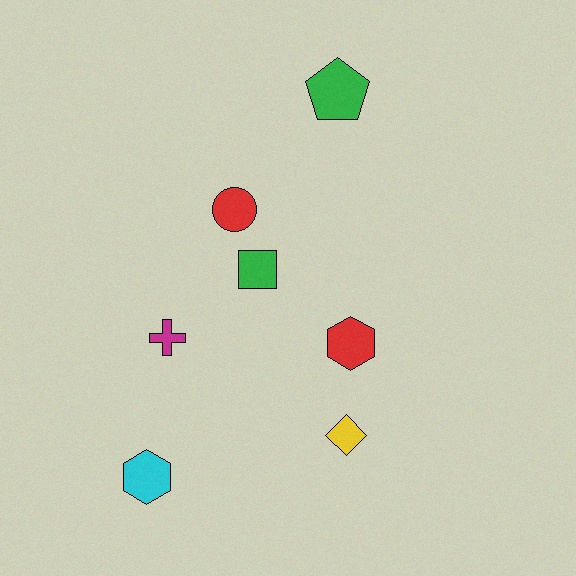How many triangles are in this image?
There are no triangles.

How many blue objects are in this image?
There are no blue objects.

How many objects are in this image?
There are 7 objects.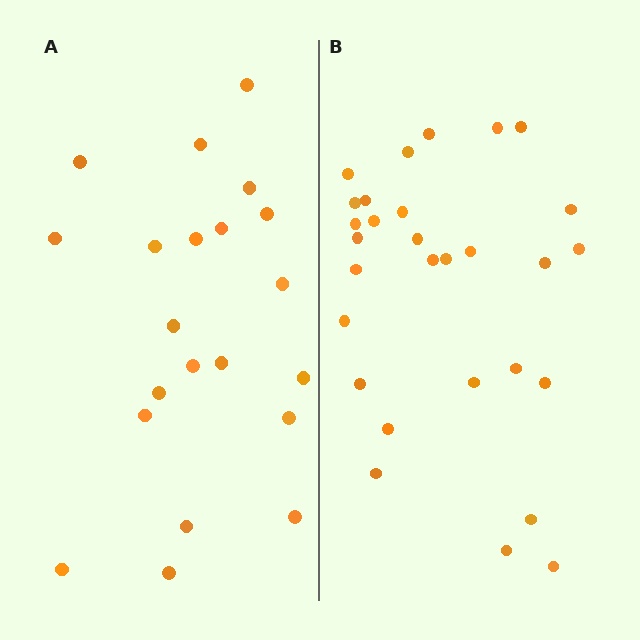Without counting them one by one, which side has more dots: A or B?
Region B (the right region) has more dots.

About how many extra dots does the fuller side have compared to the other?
Region B has roughly 8 or so more dots than region A.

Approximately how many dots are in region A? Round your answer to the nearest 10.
About 20 dots. (The exact count is 21, which rounds to 20.)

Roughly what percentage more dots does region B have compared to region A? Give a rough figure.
About 40% more.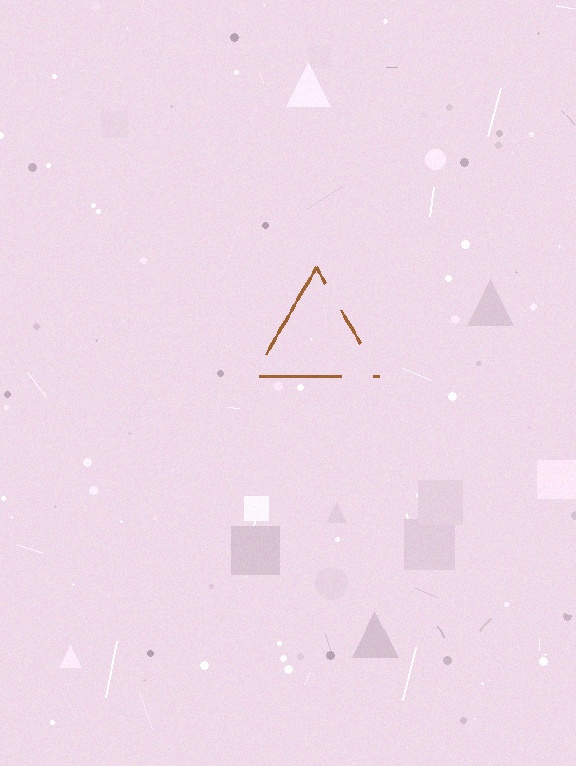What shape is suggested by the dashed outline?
The dashed outline suggests a triangle.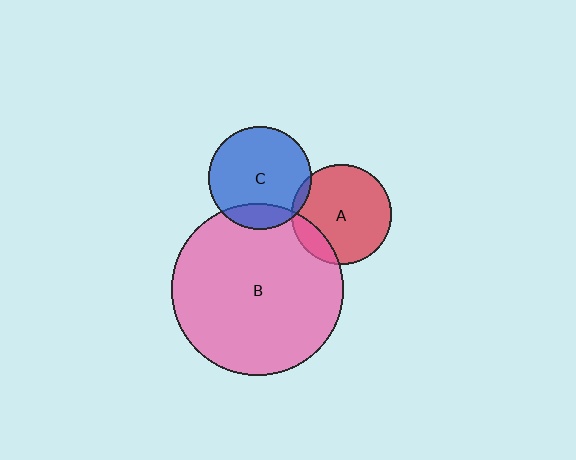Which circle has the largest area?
Circle B (pink).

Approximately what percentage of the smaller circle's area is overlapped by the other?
Approximately 15%.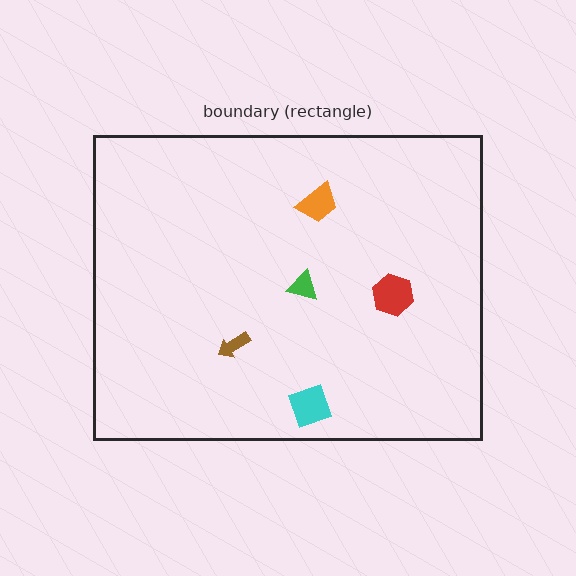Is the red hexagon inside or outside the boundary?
Inside.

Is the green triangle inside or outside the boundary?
Inside.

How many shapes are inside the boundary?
5 inside, 0 outside.